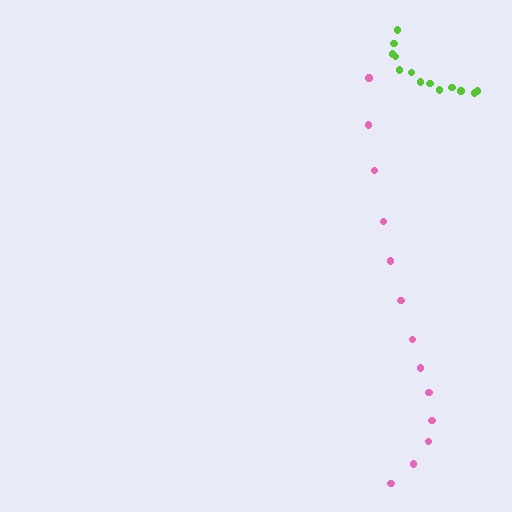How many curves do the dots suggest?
There are 2 distinct paths.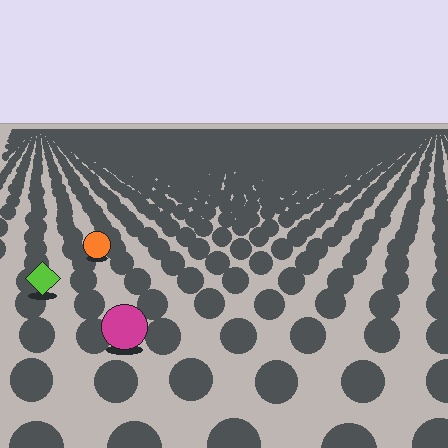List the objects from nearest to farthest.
From nearest to farthest: the magenta circle, the lime diamond, the orange circle.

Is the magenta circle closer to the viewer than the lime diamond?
Yes. The magenta circle is closer — you can tell from the texture gradient: the ground texture is coarser near it.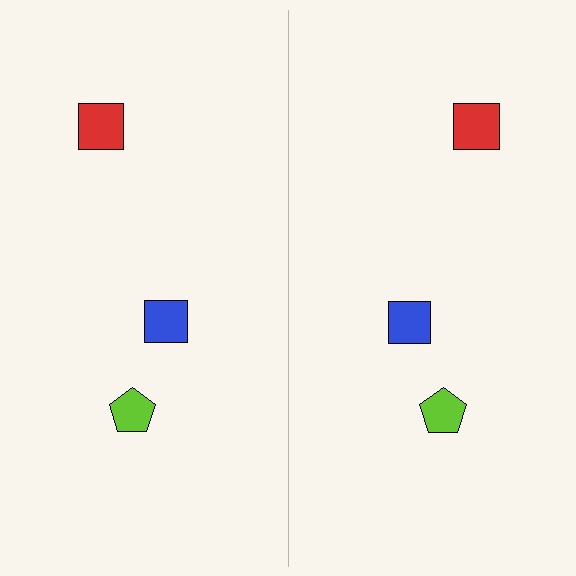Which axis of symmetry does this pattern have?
The pattern has a vertical axis of symmetry running through the center of the image.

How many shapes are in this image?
There are 6 shapes in this image.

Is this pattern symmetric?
Yes, this pattern has bilateral (reflection) symmetry.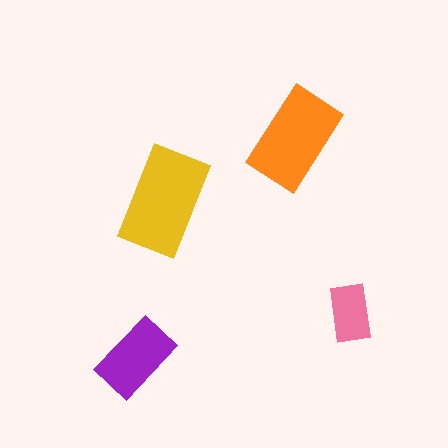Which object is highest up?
The orange rectangle is topmost.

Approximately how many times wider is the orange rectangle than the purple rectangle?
About 1.5 times wider.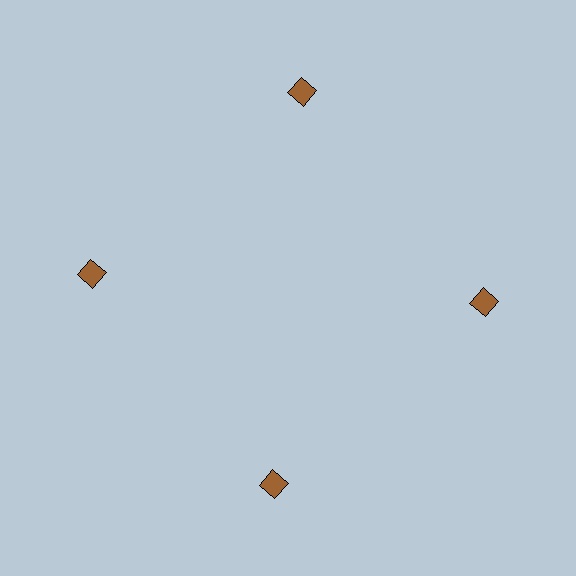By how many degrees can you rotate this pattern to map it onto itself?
The pattern maps onto itself every 90 degrees of rotation.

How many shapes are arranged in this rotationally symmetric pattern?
There are 4 shapes, arranged in 4 groups of 1.